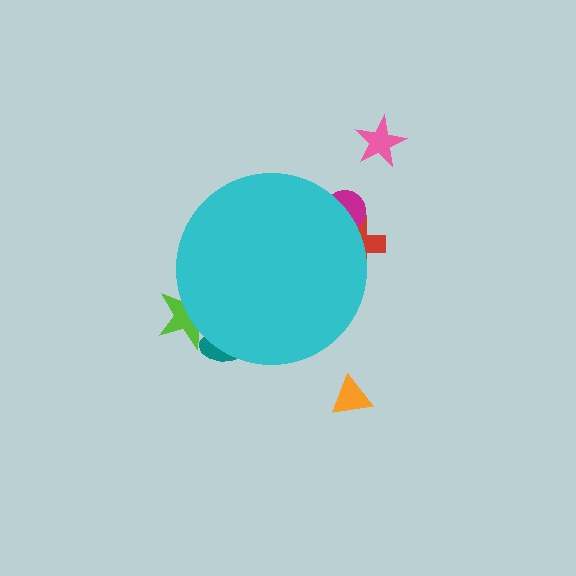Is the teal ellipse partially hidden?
Yes, the teal ellipse is partially hidden behind the cyan circle.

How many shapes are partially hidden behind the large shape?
4 shapes are partially hidden.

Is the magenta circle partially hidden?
Yes, the magenta circle is partially hidden behind the cyan circle.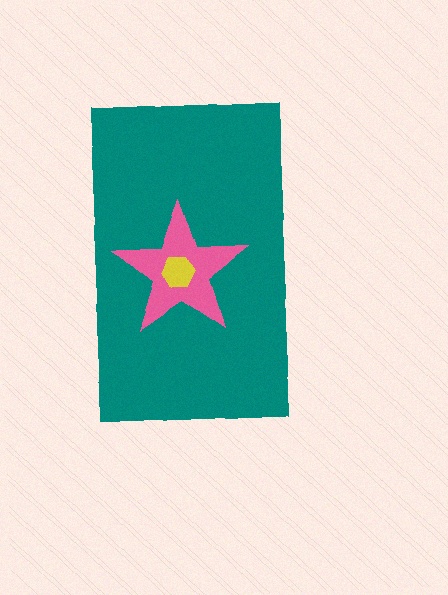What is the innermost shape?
The yellow hexagon.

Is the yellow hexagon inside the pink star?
Yes.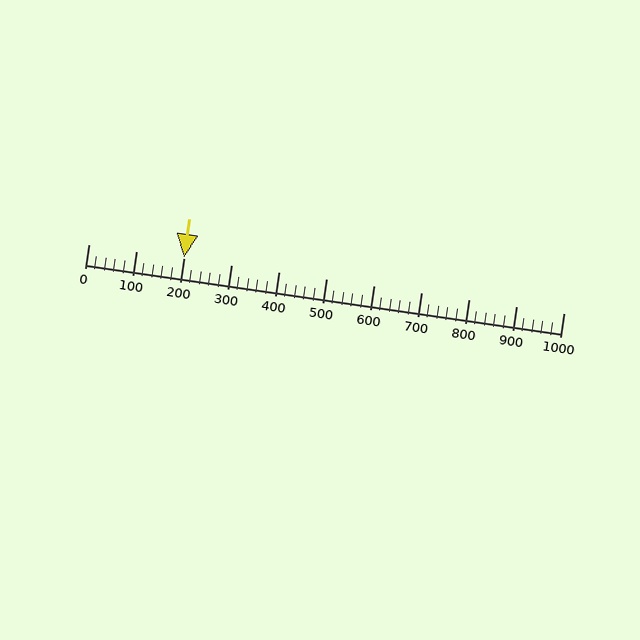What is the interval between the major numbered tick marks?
The major tick marks are spaced 100 units apart.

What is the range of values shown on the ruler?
The ruler shows values from 0 to 1000.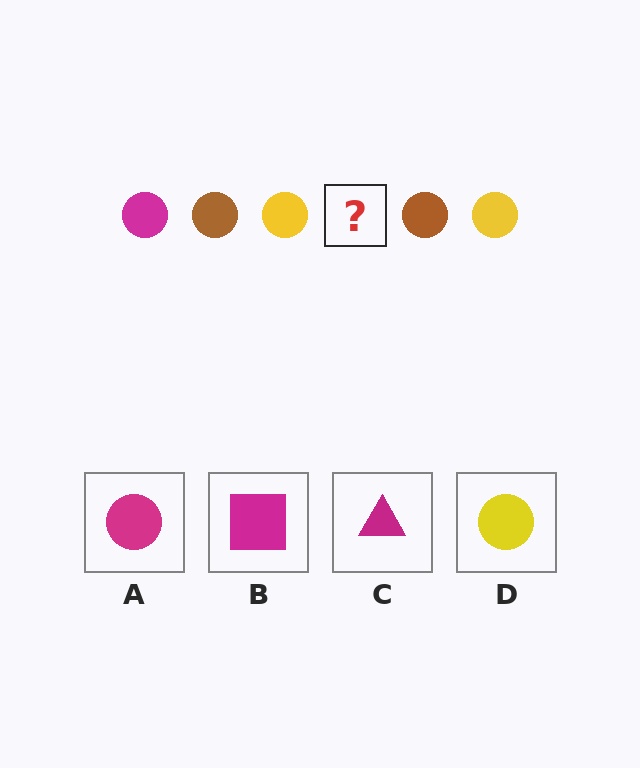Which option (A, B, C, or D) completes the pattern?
A.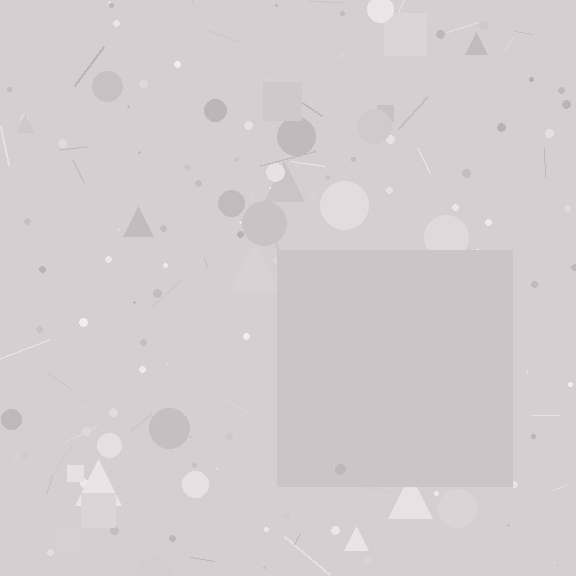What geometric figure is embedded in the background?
A square is embedded in the background.